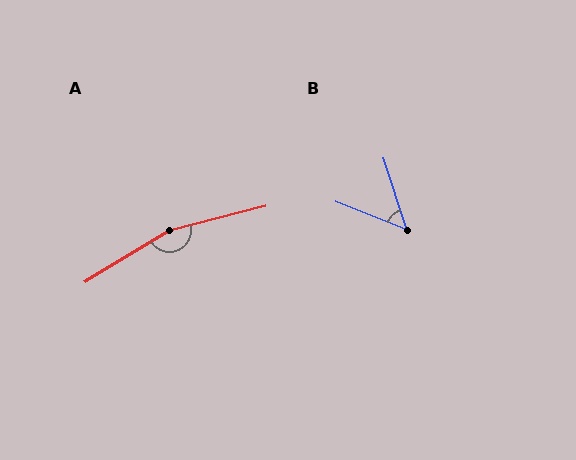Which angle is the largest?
A, at approximately 163 degrees.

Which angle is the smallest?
B, at approximately 50 degrees.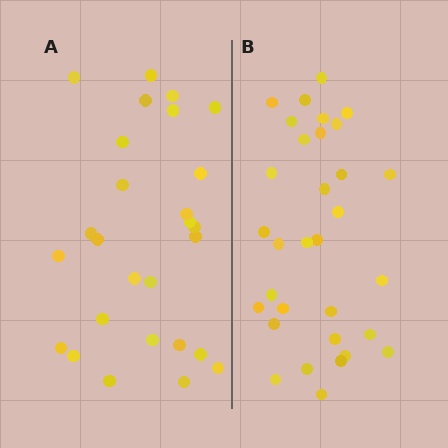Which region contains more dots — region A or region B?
Region B (the right region) has more dots.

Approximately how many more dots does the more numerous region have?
Region B has about 5 more dots than region A.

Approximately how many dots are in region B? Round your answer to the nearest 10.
About 30 dots. (The exact count is 32, which rounds to 30.)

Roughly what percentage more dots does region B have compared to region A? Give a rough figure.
About 20% more.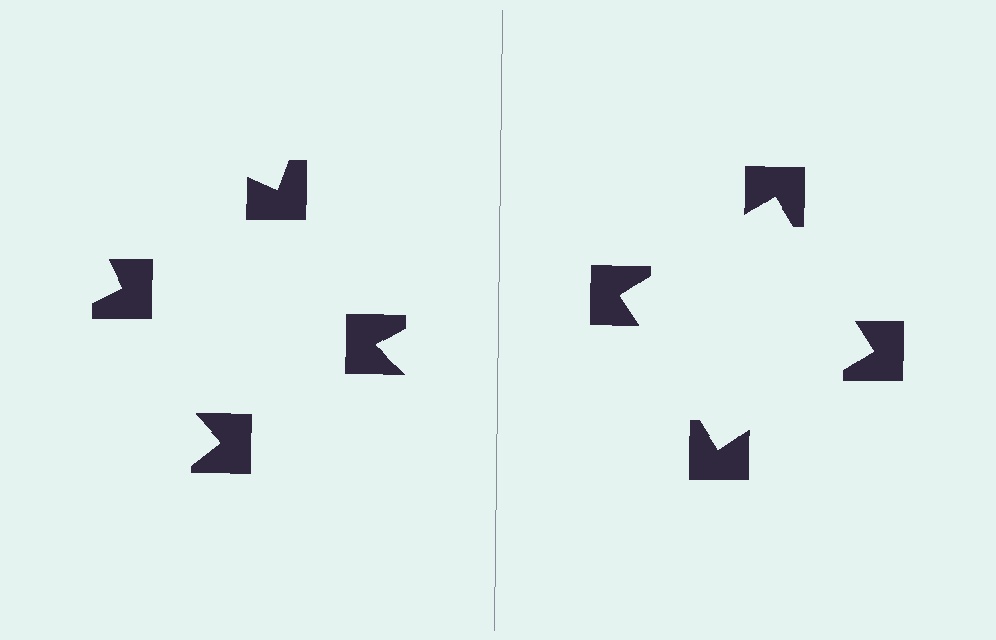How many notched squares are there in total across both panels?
8 — 4 on each side.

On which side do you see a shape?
An illusory square appears on the right side. On the left side the wedge cuts are rotated, so no coherent shape forms.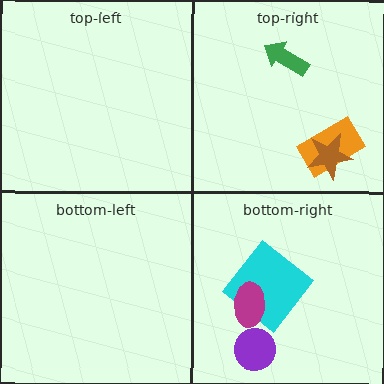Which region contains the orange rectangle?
The top-right region.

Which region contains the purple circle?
The bottom-right region.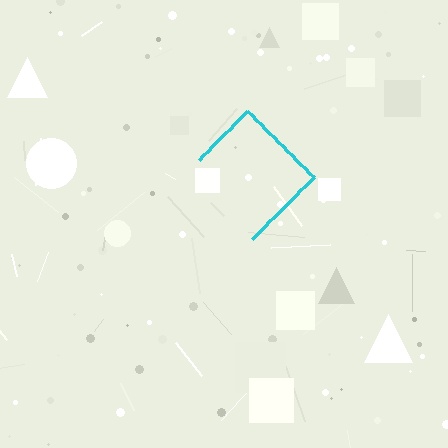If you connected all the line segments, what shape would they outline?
They would outline a diamond.